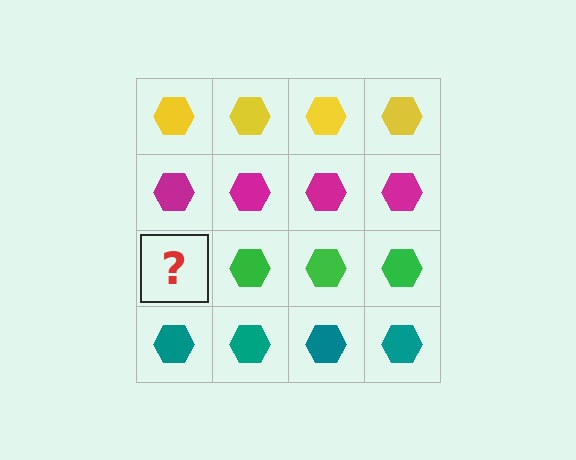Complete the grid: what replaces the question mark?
The question mark should be replaced with a green hexagon.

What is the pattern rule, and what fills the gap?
The rule is that each row has a consistent color. The gap should be filled with a green hexagon.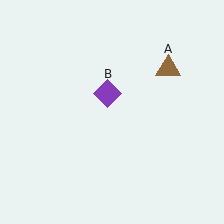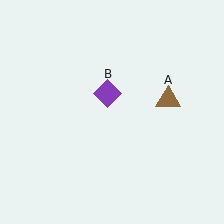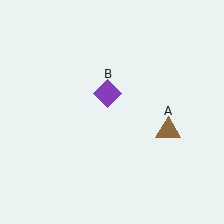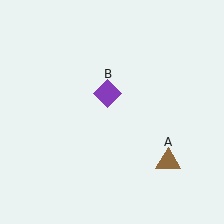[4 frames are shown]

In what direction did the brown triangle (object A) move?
The brown triangle (object A) moved down.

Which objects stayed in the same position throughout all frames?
Purple diamond (object B) remained stationary.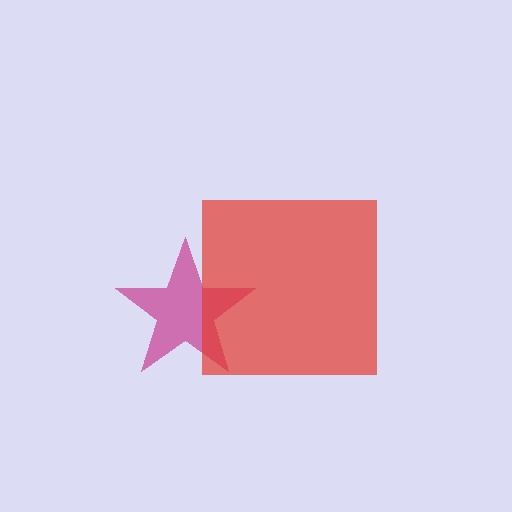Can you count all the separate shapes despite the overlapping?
Yes, there are 2 separate shapes.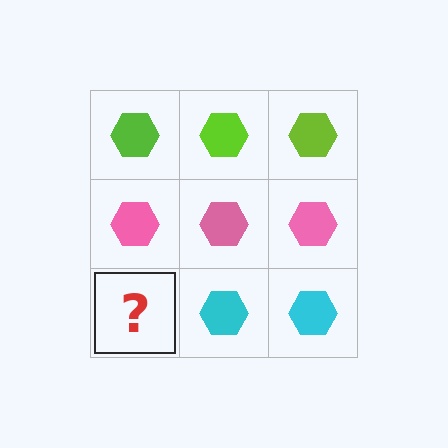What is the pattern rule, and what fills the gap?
The rule is that each row has a consistent color. The gap should be filled with a cyan hexagon.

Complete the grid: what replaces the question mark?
The question mark should be replaced with a cyan hexagon.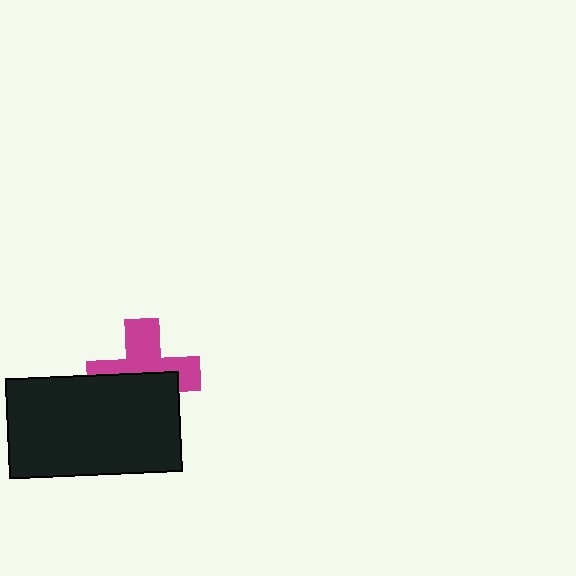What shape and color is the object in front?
The object in front is a black rectangle.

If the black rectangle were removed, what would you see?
You would see the complete magenta cross.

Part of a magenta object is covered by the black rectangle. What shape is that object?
It is a cross.